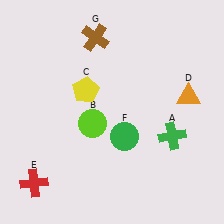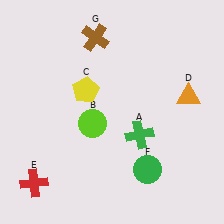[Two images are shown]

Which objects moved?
The objects that moved are: the green cross (A), the green circle (F).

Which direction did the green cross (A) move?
The green cross (A) moved left.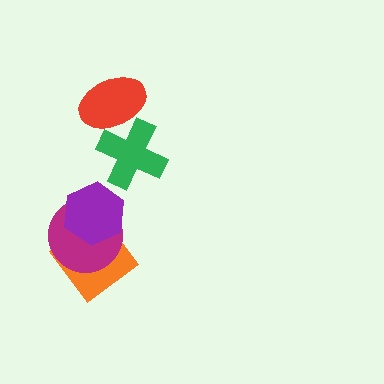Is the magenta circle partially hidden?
Yes, it is partially covered by another shape.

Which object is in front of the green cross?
The red ellipse is in front of the green cross.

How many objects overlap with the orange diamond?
2 objects overlap with the orange diamond.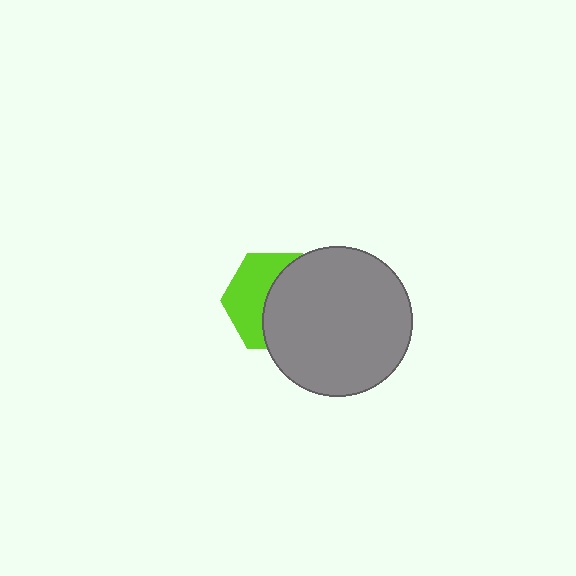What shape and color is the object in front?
The object in front is a gray circle.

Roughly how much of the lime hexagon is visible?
A small part of it is visible (roughly 45%).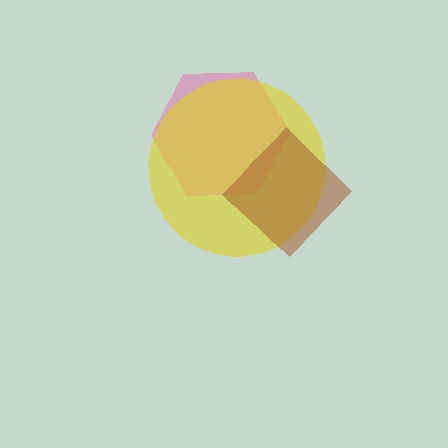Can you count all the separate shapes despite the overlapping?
Yes, there are 3 separate shapes.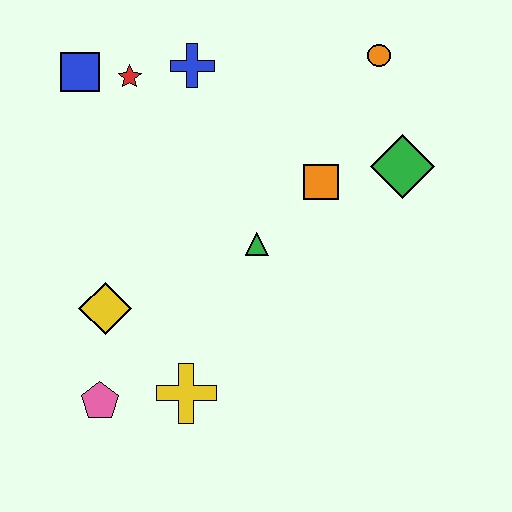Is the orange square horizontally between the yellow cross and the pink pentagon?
No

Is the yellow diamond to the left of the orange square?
Yes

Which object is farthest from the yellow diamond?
The orange circle is farthest from the yellow diamond.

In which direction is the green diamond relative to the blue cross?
The green diamond is to the right of the blue cross.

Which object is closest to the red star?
The blue square is closest to the red star.